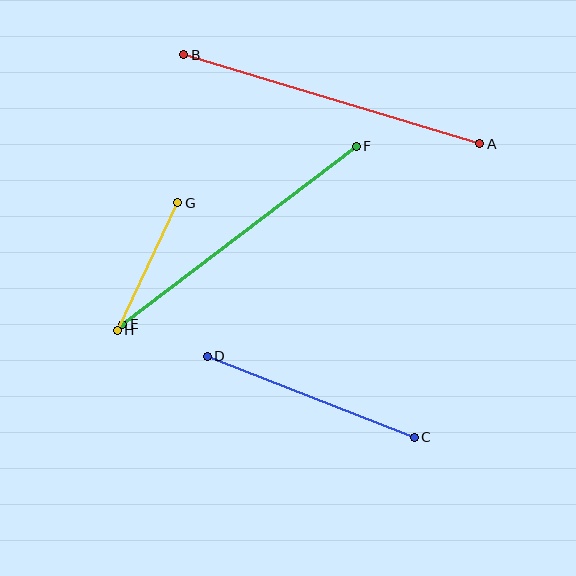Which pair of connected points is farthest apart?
Points A and B are farthest apart.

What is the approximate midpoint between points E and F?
The midpoint is at approximately (240, 235) pixels.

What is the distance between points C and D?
The distance is approximately 222 pixels.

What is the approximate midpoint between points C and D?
The midpoint is at approximately (311, 397) pixels.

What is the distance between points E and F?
The distance is approximately 293 pixels.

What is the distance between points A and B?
The distance is approximately 309 pixels.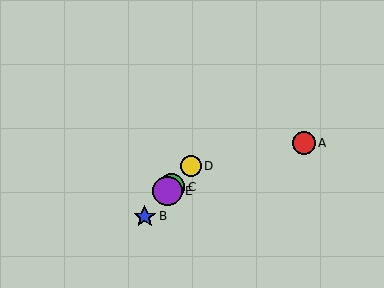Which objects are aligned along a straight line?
Objects B, C, D, E are aligned along a straight line.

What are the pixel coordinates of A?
Object A is at (304, 143).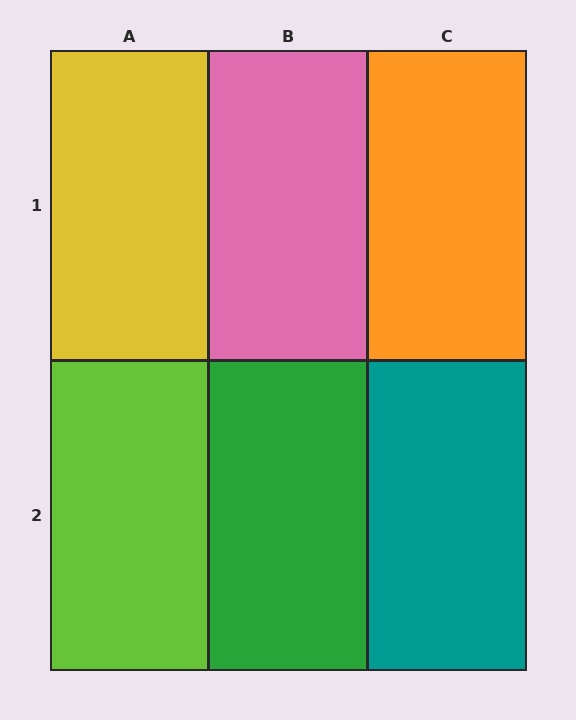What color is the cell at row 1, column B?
Pink.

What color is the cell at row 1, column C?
Orange.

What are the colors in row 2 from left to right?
Lime, green, teal.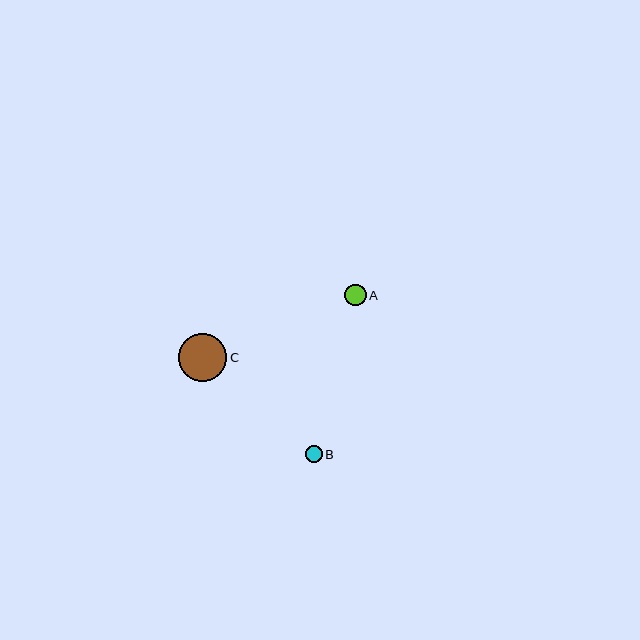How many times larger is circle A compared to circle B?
Circle A is approximately 1.3 times the size of circle B.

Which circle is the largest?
Circle C is the largest with a size of approximately 48 pixels.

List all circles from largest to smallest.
From largest to smallest: C, A, B.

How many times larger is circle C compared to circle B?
Circle C is approximately 2.9 times the size of circle B.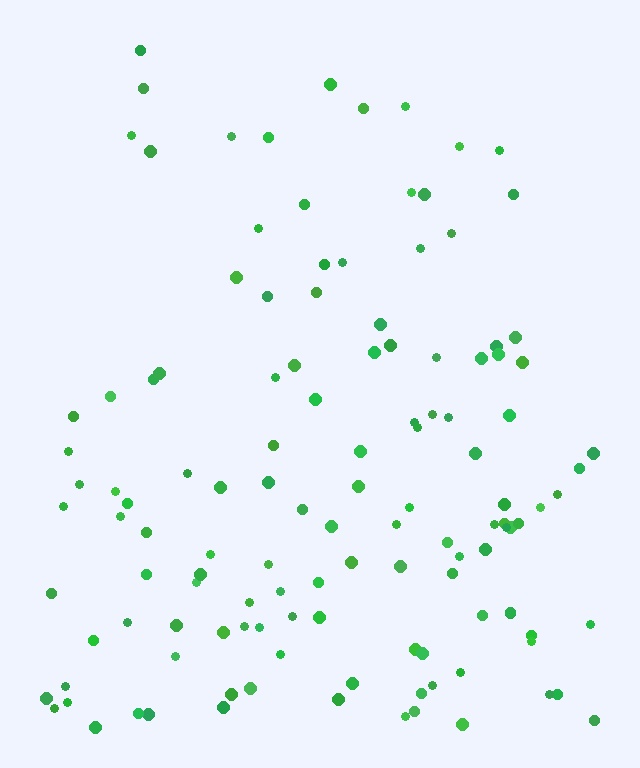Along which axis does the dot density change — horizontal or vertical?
Vertical.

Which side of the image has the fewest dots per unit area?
The top.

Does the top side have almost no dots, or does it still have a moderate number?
Still a moderate number, just noticeably fewer than the bottom.